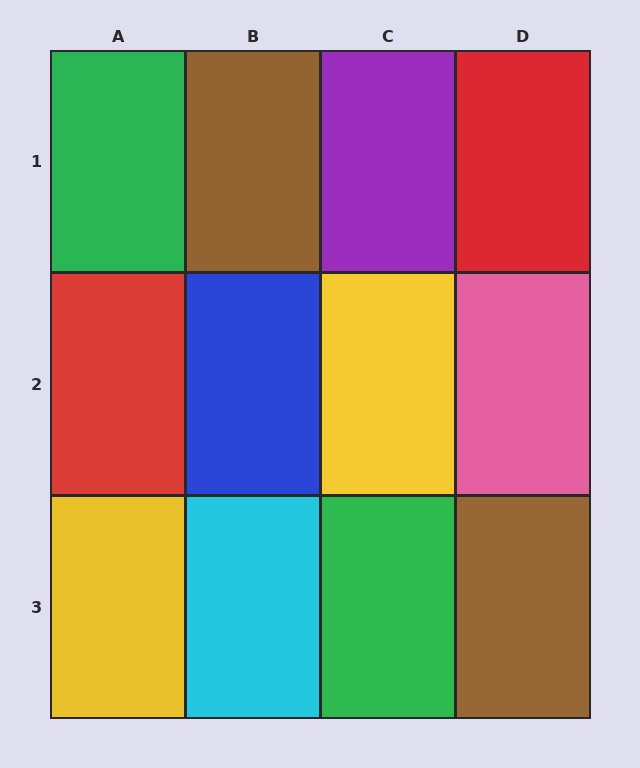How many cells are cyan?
1 cell is cyan.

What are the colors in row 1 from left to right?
Green, brown, purple, red.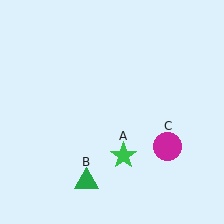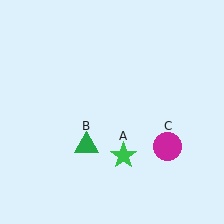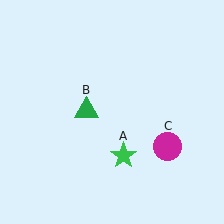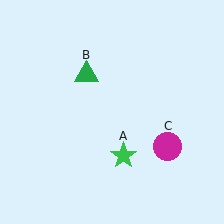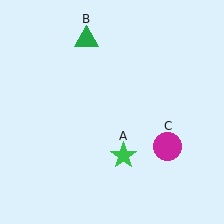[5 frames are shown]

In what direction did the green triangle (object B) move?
The green triangle (object B) moved up.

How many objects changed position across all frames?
1 object changed position: green triangle (object B).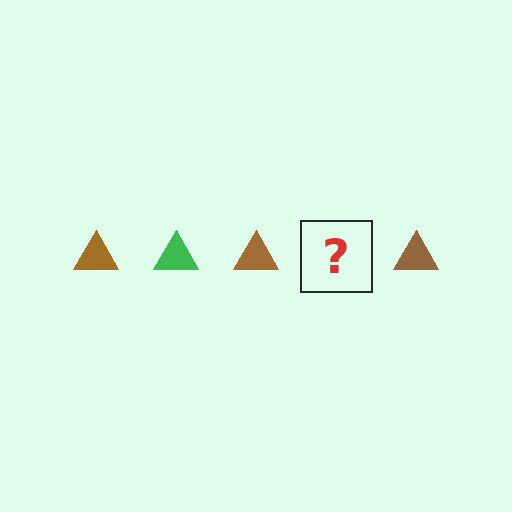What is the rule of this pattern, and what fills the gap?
The rule is that the pattern cycles through brown, green triangles. The gap should be filled with a green triangle.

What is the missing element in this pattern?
The missing element is a green triangle.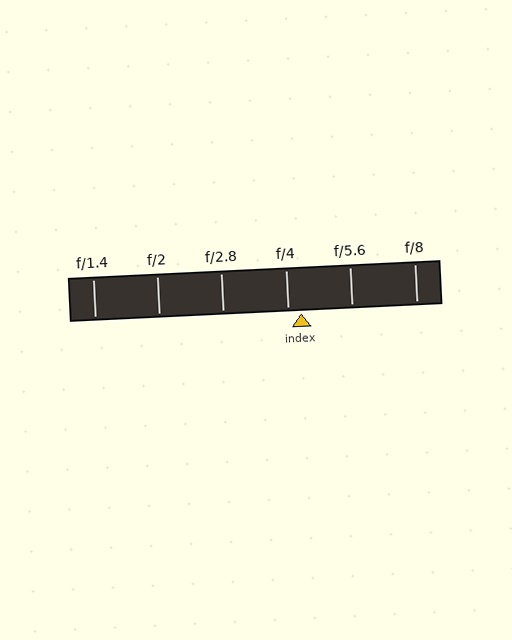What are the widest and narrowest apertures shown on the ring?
The widest aperture shown is f/1.4 and the narrowest is f/8.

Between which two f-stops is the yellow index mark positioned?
The index mark is between f/4 and f/5.6.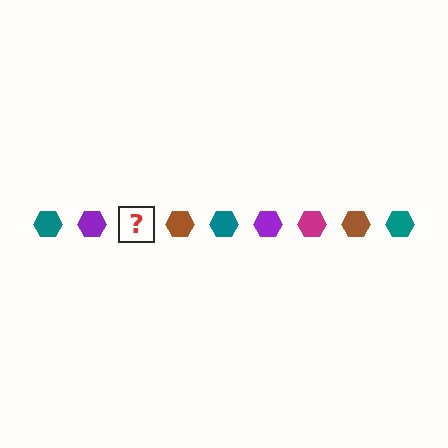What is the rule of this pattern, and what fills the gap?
The rule is that the pattern cycles through teal, purple, magenta, brown hexagons. The gap should be filled with a magenta hexagon.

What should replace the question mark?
The question mark should be replaced with a magenta hexagon.